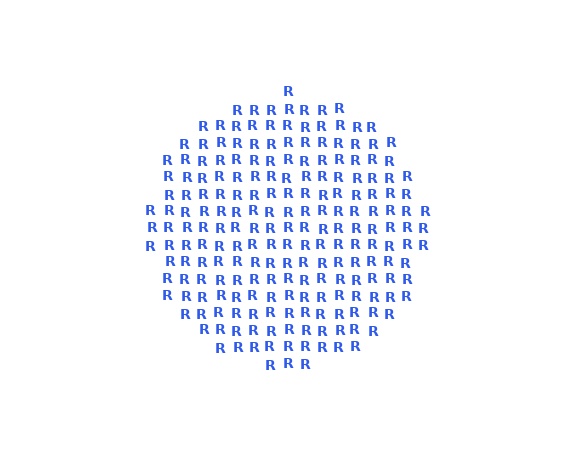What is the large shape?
The large shape is a circle.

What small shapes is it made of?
It is made of small letter R's.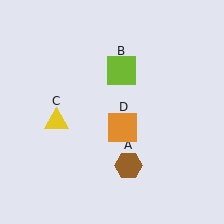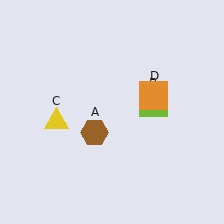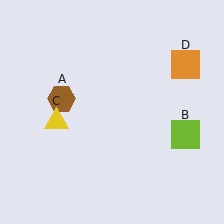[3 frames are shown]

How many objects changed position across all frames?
3 objects changed position: brown hexagon (object A), lime square (object B), orange square (object D).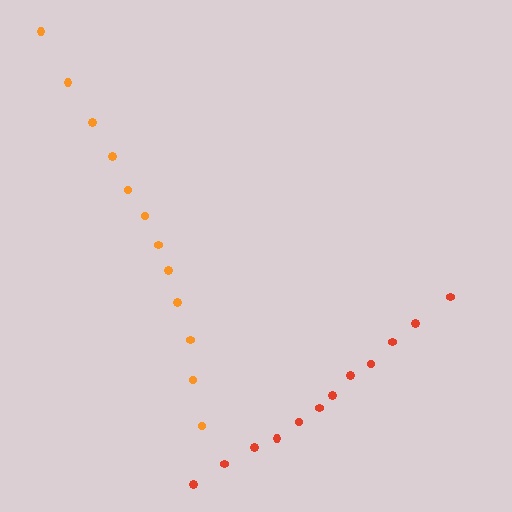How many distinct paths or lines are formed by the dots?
There are 2 distinct paths.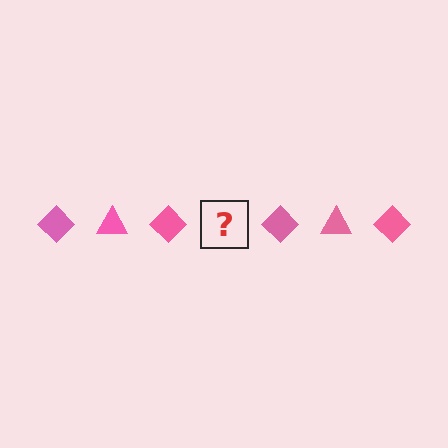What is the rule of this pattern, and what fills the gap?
The rule is that the pattern cycles through diamond, triangle shapes in pink. The gap should be filled with a pink triangle.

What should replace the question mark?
The question mark should be replaced with a pink triangle.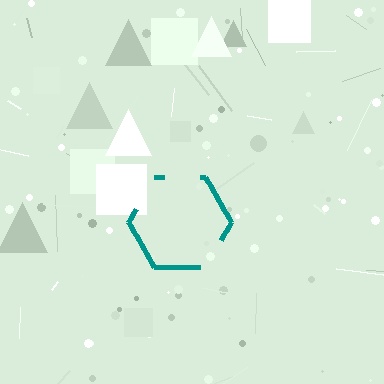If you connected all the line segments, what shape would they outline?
They would outline a hexagon.